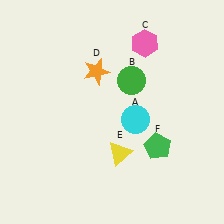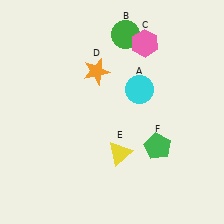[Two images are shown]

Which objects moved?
The objects that moved are: the cyan circle (A), the green circle (B).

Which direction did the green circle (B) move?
The green circle (B) moved up.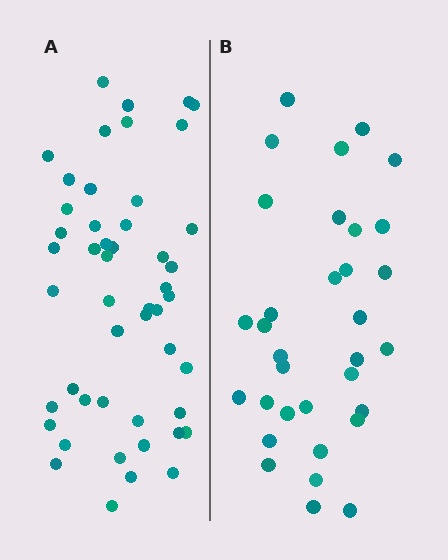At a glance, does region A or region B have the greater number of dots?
Region A (the left region) has more dots.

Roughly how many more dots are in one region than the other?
Region A has approximately 15 more dots than region B.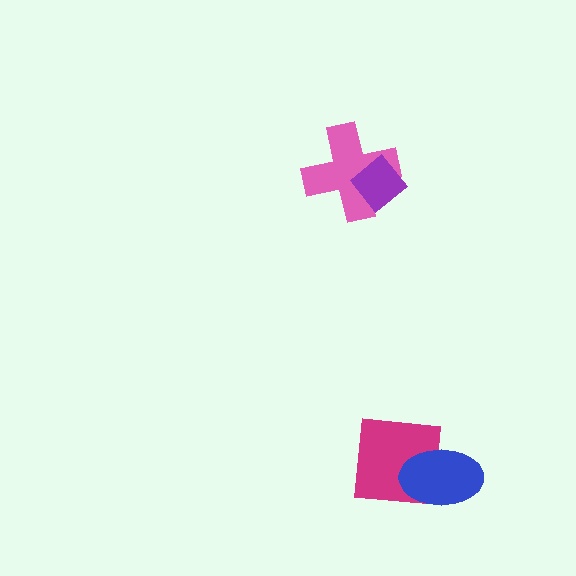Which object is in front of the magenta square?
The blue ellipse is in front of the magenta square.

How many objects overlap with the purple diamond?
1 object overlaps with the purple diamond.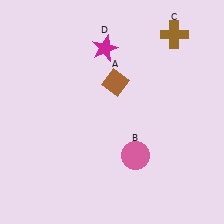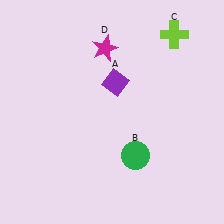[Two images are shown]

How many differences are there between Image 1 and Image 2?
There are 3 differences between the two images.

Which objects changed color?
A changed from brown to purple. B changed from pink to green. C changed from brown to lime.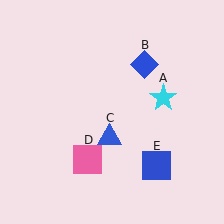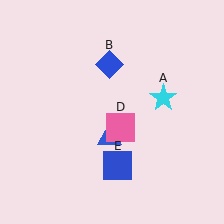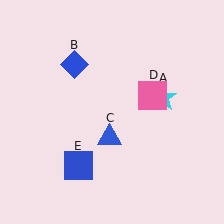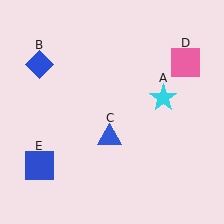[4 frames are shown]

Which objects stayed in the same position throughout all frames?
Cyan star (object A) and blue triangle (object C) remained stationary.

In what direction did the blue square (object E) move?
The blue square (object E) moved left.